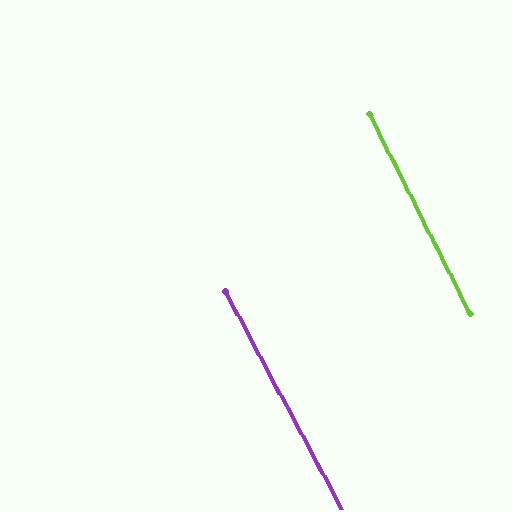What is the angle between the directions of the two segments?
Approximately 1 degree.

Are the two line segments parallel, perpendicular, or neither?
Parallel — their directions differ by only 1.4°.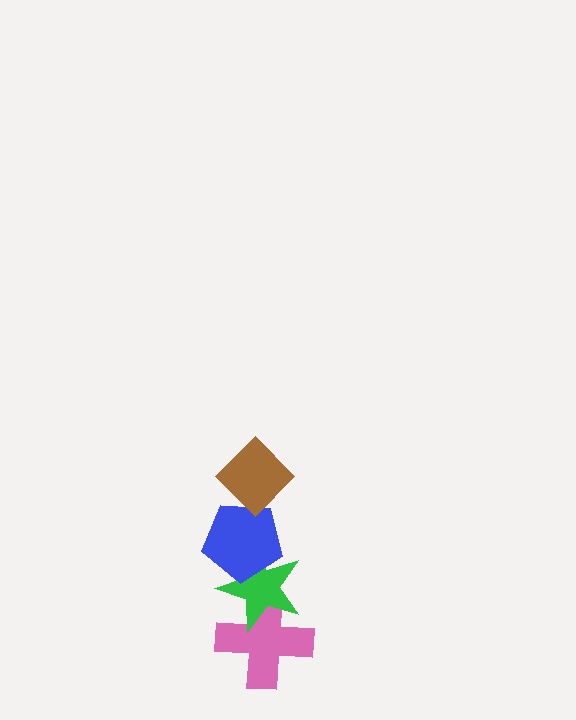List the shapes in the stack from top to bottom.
From top to bottom: the brown diamond, the blue pentagon, the green star, the pink cross.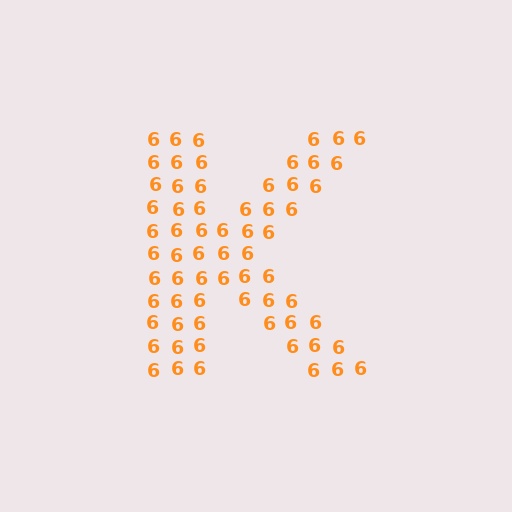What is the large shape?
The large shape is the letter K.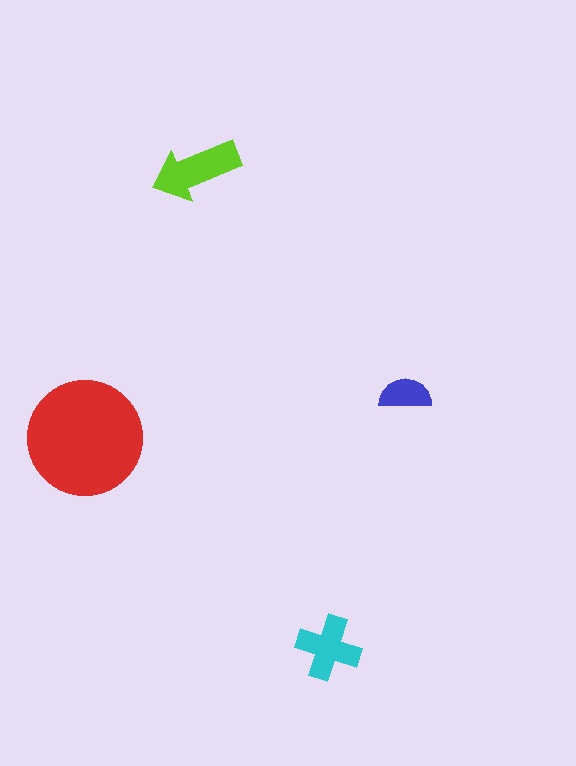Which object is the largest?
The red circle.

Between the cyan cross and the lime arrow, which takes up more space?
The lime arrow.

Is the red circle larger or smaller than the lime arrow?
Larger.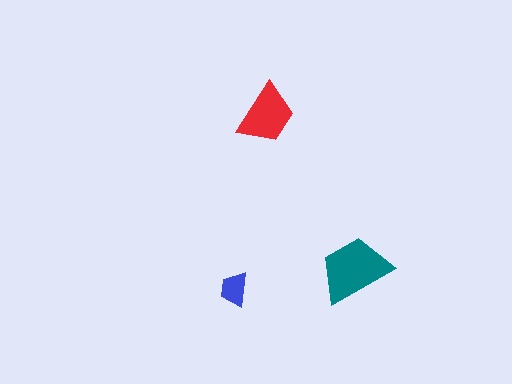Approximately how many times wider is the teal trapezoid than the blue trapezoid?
About 2 times wider.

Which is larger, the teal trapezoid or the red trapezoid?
The teal one.